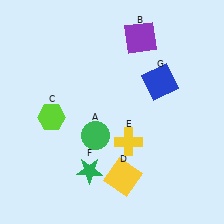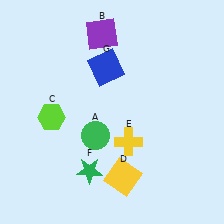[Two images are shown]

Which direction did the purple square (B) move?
The purple square (B) moved left.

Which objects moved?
The objects that moved are: the purple square (B), the blue square (G).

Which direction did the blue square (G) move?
The blue square (G) moved left.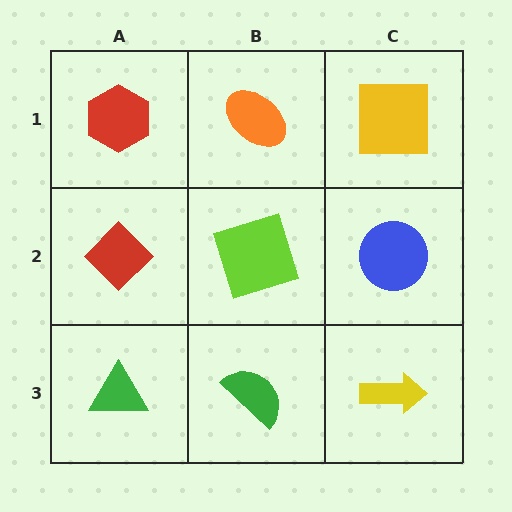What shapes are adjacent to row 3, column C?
A blue circle (row 2, column C), a green semicircle (row 3, column B).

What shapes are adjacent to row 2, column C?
A yellow square (row 1, column C), a yellow arrow (row 3, column C), a lime square (row 2, column B).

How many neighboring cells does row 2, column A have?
3.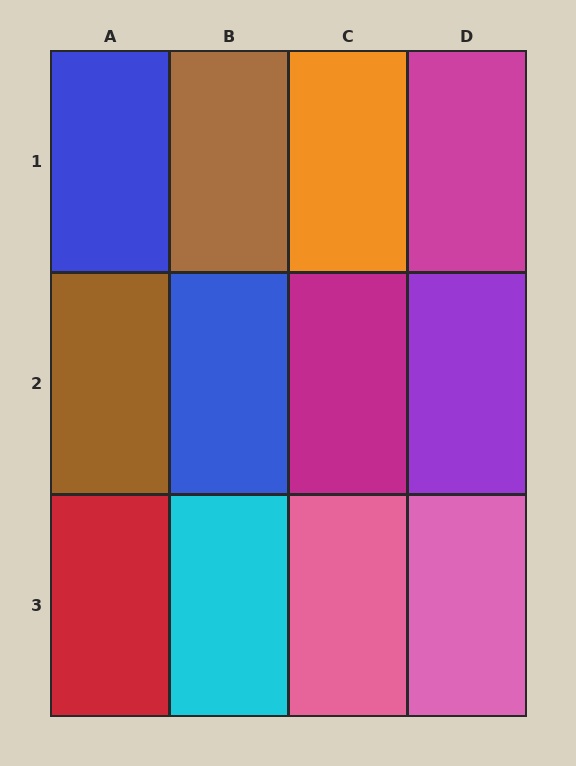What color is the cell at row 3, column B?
Cyan.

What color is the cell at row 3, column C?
Pink.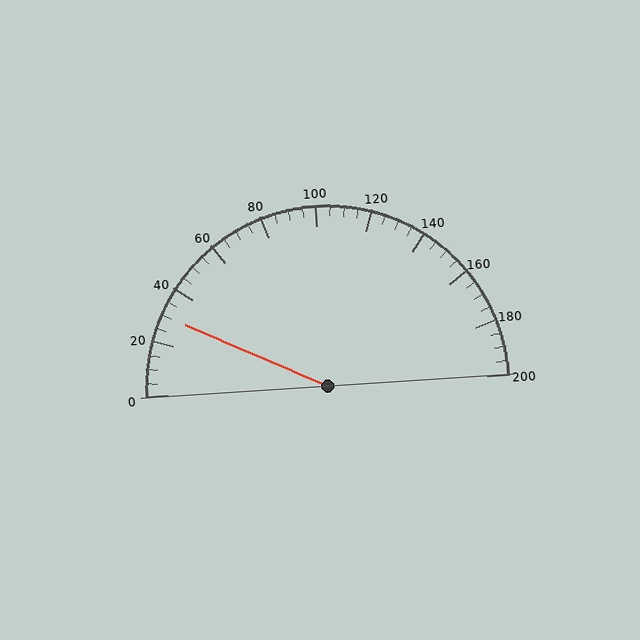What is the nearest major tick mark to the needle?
The nearest major tick mark is 40.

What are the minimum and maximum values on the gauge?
The gauge ranges from 0 to 200.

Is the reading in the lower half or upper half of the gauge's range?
The reading is in the lower half of the range (0 to 200).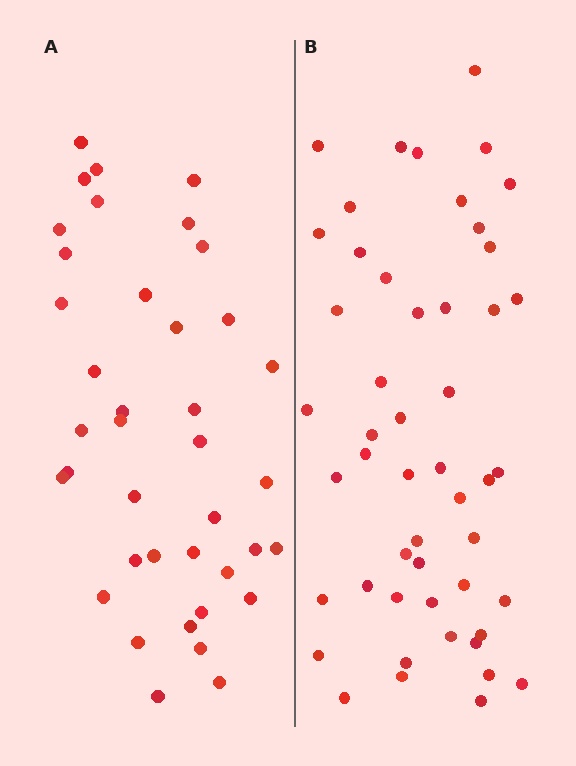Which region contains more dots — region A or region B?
Region B (the right region) has more dots.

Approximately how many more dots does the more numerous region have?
Region B has roughly 12 or so more dots than region A.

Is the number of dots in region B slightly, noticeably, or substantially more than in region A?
Region B has noticeably more, but not dramatically so. The ratio is roughly 1.3 to 1.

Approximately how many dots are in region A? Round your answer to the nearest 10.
About 40 dots. (The exact count is 39, which rounds to 40.)